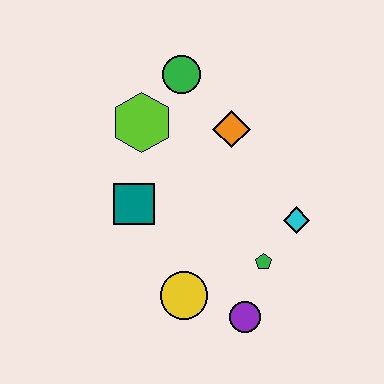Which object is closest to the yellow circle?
The purple circle is closest to the yellow circle.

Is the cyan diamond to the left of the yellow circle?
No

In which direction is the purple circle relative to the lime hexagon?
The purple circle is below the lime hexagon.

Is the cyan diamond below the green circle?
Yes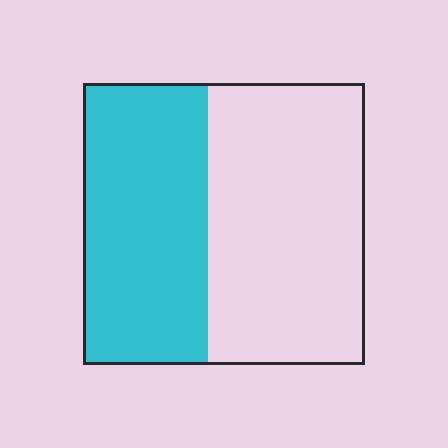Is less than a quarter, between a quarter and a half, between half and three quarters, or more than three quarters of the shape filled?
Between a quarter and a half.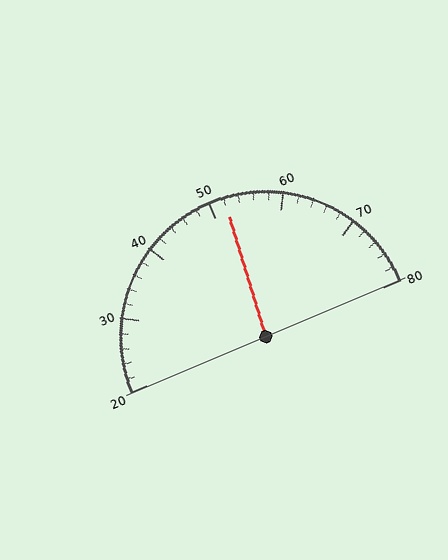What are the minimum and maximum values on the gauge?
The gauge ranges from 20 to 80.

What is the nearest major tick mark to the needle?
The nearest major tick mark is 50.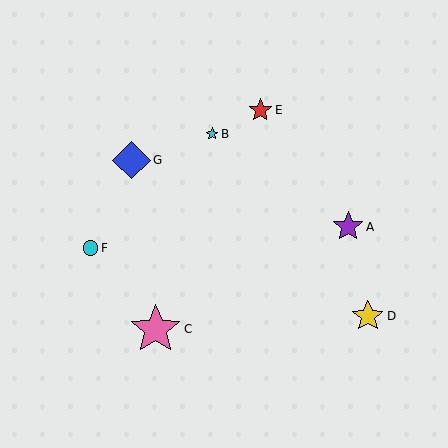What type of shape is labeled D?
Shape D is a yellow star.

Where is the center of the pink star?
The center of the pink star is at (156, 329).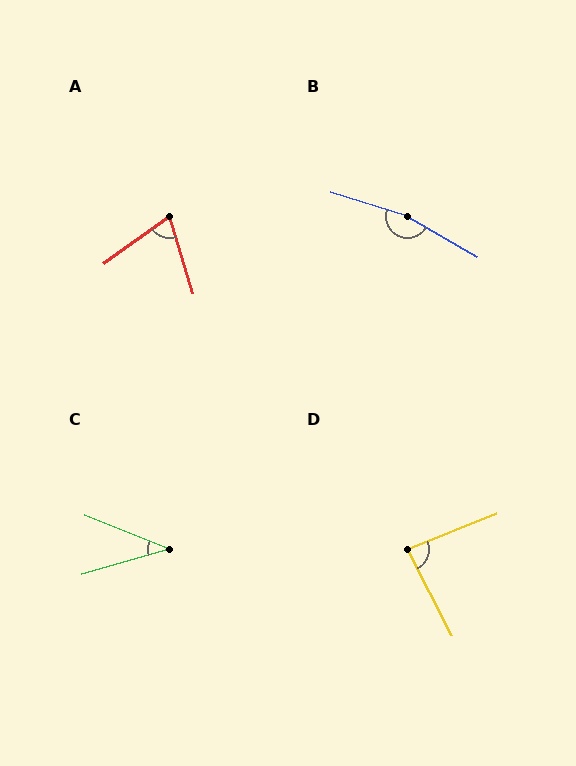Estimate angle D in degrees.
Approximately 84 degrees.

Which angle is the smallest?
C, at approximately 38 degrees.